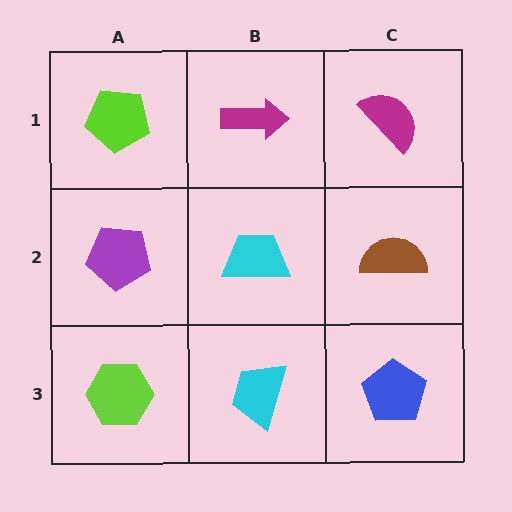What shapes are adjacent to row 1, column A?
A purple pentagon (row 2, column A), a magenta arrow (row 1, column B).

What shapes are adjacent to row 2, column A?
A lime pentagon (row 1, column A), a lime hexagon (row 3, column A), a cyan trapezoid (row 2, column B).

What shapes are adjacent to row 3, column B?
A cyan trapezoid (row 2, column B), a lime hexagon (row 3, column A), a blue pentagon (row 3, column C).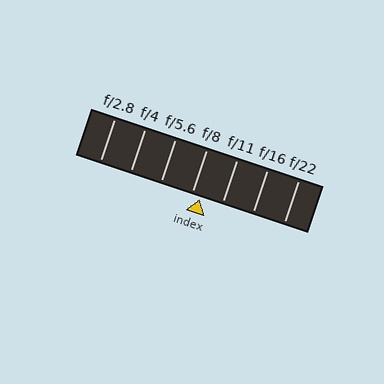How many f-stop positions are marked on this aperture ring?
There are 7 f-stop positions marked.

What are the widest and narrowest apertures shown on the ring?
The widest aperture shown is f/2.8 and the narrowest is f/22.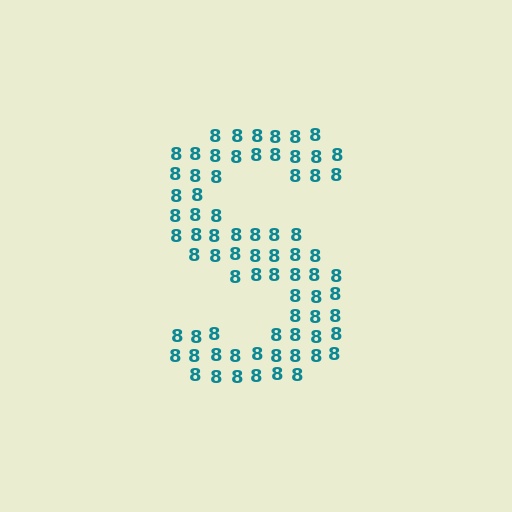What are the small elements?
The small elements are digit 8's.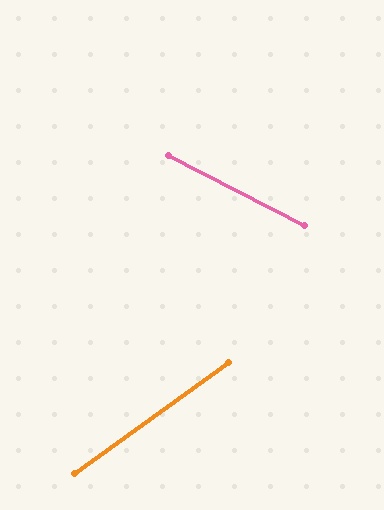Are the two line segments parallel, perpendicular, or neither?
Neither parallel nor perpendicular — they differ by about 63°.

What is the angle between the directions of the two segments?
Approximately 63 degrees.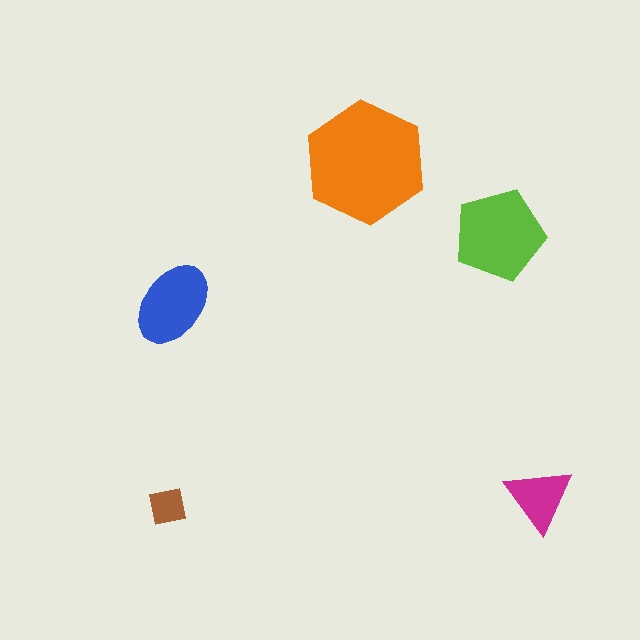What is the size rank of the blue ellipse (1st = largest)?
3rd.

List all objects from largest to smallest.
The orange hexagon, the lime pentagon, the blue ellipse, the magenta triangle, the brown square.